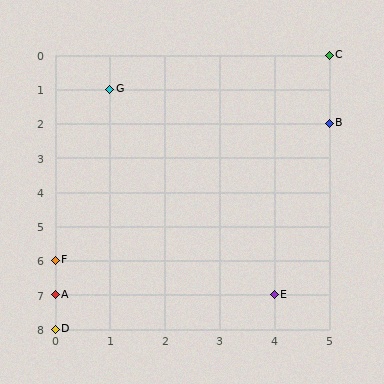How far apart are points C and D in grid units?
Points C and D are 5 columns and 8 rows apart (about 9.4 grid units diagonally).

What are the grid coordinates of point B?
Point B is at grid coordinates (5, 2).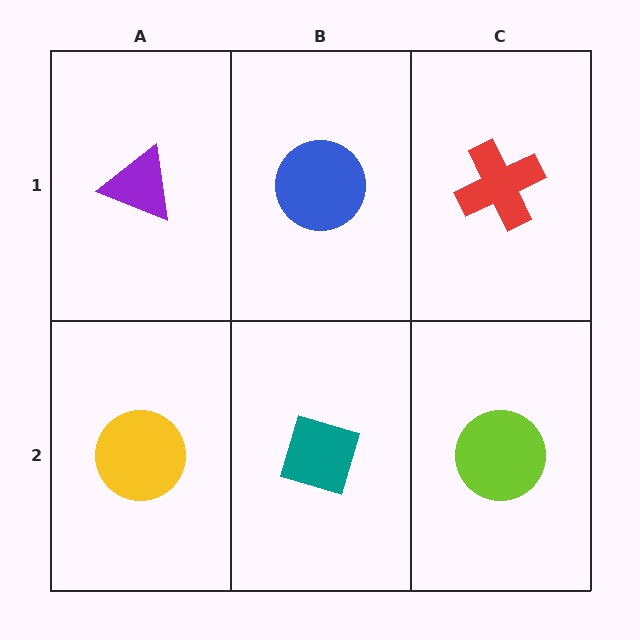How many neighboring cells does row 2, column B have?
3.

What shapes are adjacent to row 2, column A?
A purple triangle (row 1, column A), a teal diamond (row 2, column B).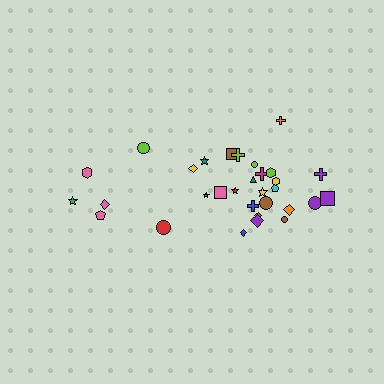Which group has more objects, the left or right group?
The right group.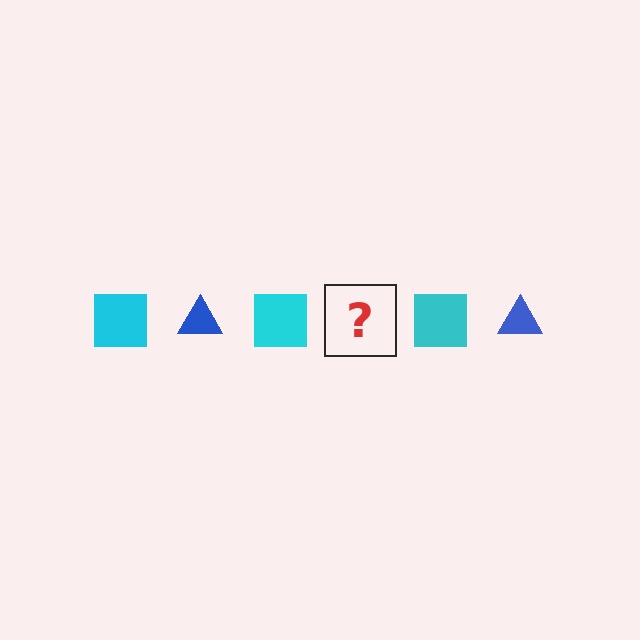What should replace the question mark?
The question mark should be replaced with a blue triangle.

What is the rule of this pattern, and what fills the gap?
The rule is that the pattern alternates between cyan square and blue triangle. The gap should be filled with a blue triangle.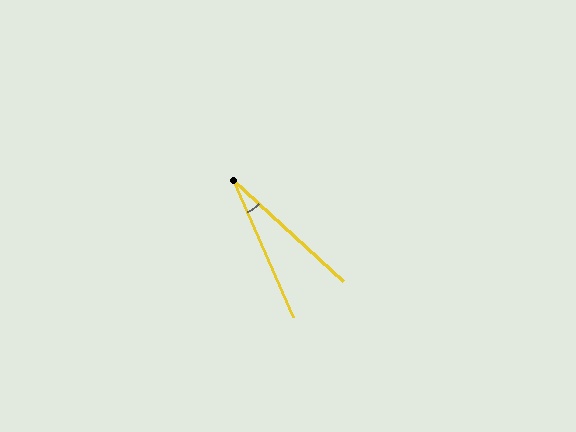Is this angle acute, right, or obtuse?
It is acute.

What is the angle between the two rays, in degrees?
Approximately 24 degrees.